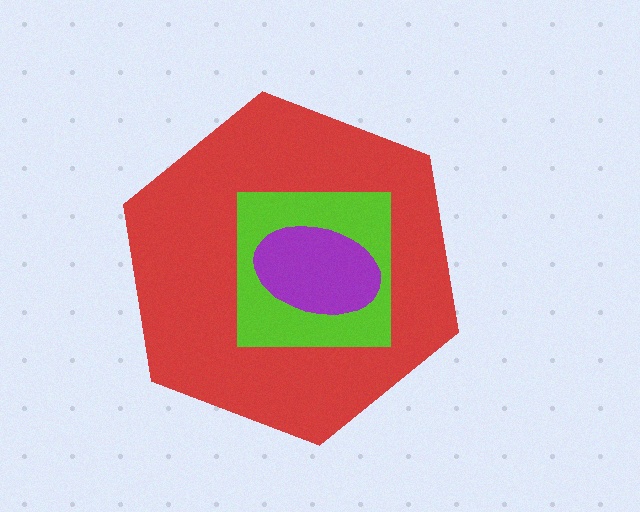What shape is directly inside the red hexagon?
The lime square.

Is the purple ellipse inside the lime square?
Yes.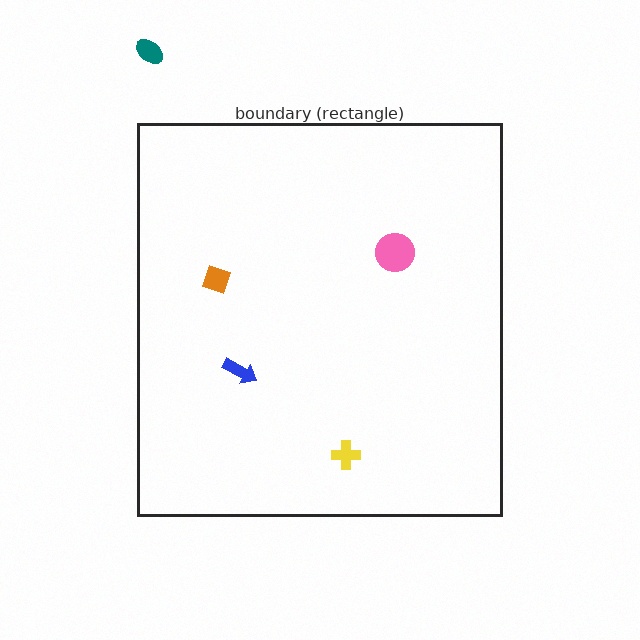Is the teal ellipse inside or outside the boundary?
Outside.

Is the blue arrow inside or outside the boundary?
Inside.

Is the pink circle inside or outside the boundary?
Inside.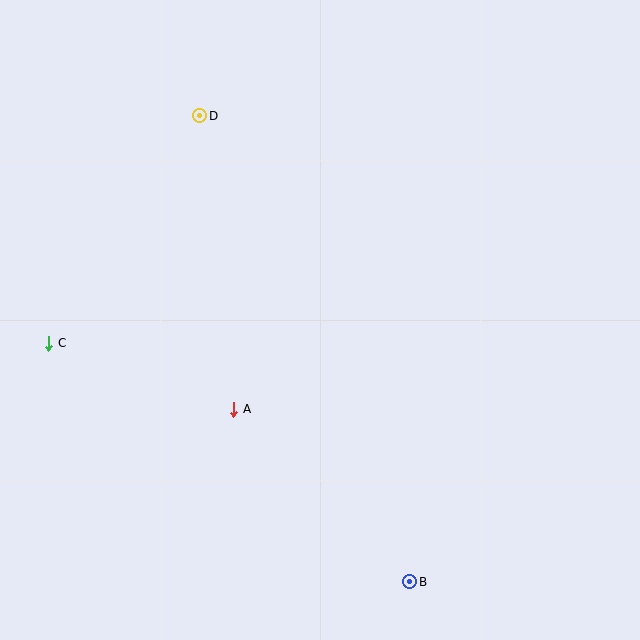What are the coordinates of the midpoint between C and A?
The midpoint between C and A is at (141, 376).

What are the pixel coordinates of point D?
Point D is at (200, 116).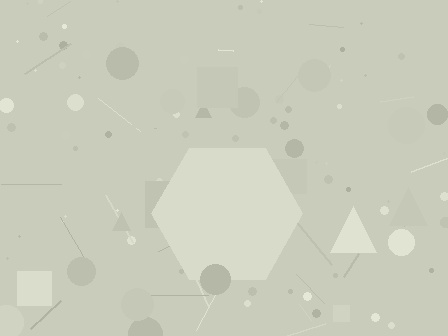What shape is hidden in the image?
A hexagon is hidden in the image.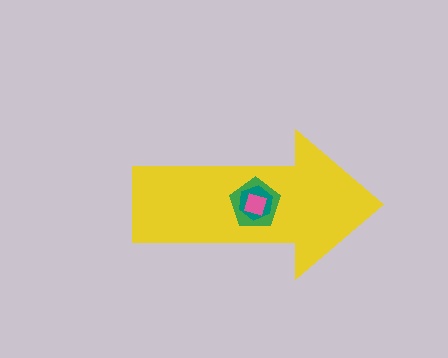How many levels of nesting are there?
4.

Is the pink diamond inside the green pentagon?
Yes.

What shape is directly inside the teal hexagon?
The pink diamond.